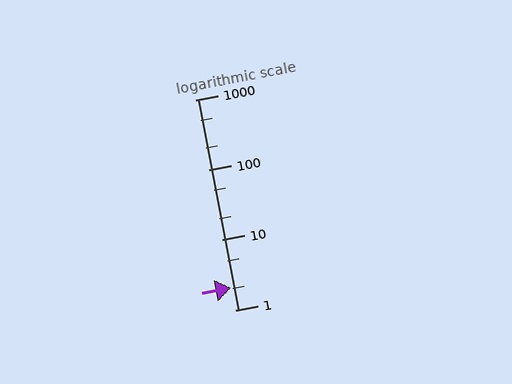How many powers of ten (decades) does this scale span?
The scale spans 3 decades, from 1 to 1000.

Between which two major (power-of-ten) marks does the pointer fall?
The pointer is between 1 and 10.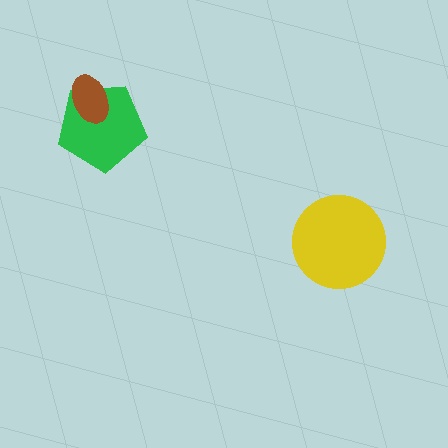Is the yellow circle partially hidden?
No, no other shape covers it.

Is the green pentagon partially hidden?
Yes, it is partially covered by another shape.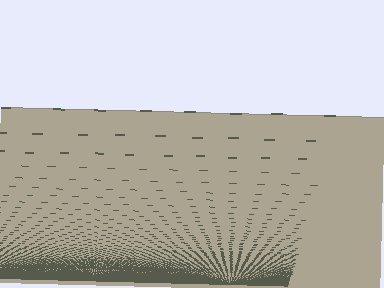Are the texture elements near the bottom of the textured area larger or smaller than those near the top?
Smaller. The gradient is inverted — elements near the bottom are smaller and denser.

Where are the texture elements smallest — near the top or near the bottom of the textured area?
Near the bottom.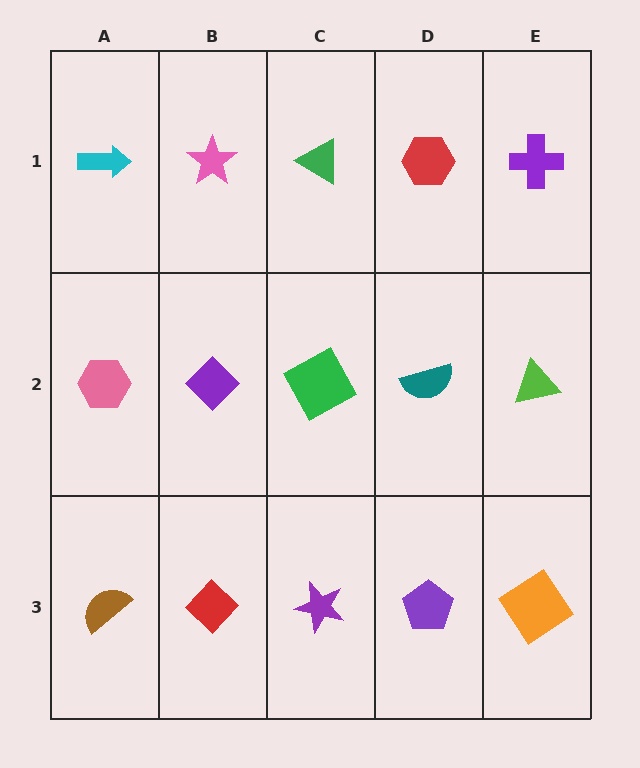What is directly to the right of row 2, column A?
A purple diamond.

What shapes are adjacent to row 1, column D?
A teal semicircle (row 2, column D), a green triangle (row 1, column C), a purple cross (row 1, column E).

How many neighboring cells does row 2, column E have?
3.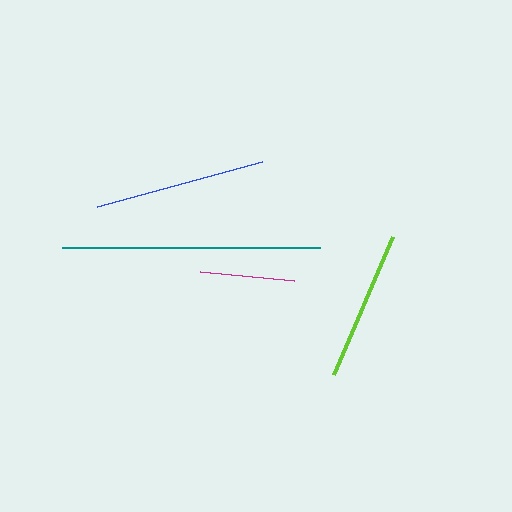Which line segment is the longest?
The teal line is the longest at approximately 257 pixels.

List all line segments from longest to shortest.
From longest to shortest: teal, blue, lime, magenta.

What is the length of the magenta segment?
The magenta segment is approximately 95 pixels long.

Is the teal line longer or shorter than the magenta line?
The teal line is longer than the magenta line.